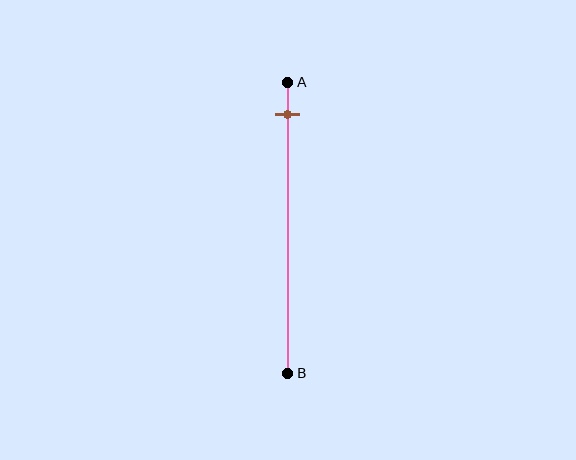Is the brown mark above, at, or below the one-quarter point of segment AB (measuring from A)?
The brown mark is above the one-quarter point of segment AB.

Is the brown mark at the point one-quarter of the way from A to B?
No, the mark is at about 10% from A, not at the 25% one-quarter point.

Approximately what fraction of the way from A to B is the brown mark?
The brown mark is approximately 10% of the way from A to B.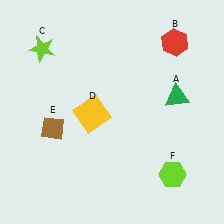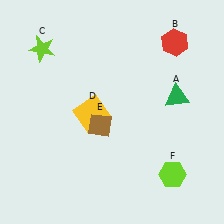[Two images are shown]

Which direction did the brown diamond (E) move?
The brown diamond (E) moved right.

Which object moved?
The brown diamond (E) moved right.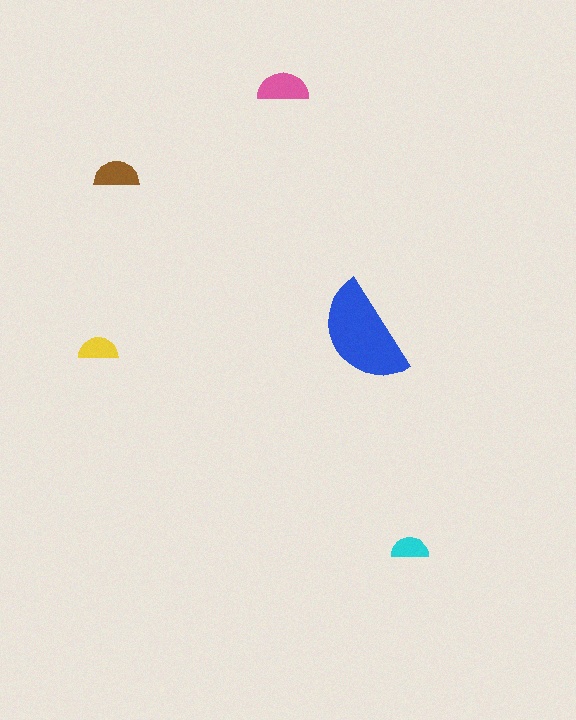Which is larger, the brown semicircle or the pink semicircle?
The pink one.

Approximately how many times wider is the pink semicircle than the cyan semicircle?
About 1.5 times wider.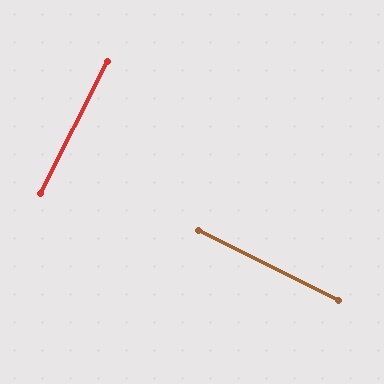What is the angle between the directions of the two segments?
Approximately 89 degrees.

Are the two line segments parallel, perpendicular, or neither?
Perpendicular — they meet at approximately 89°.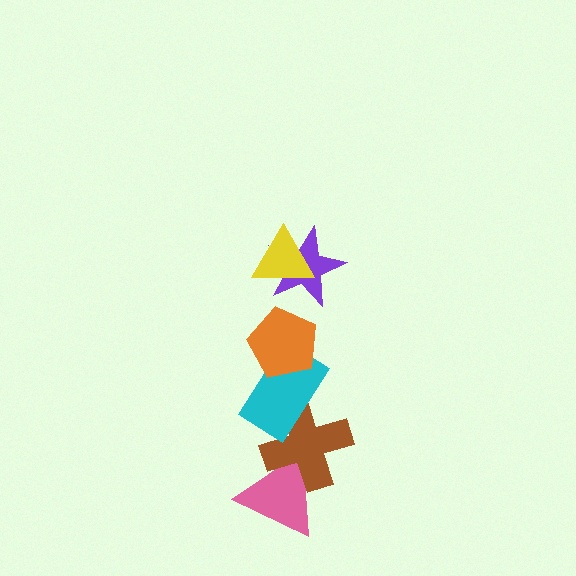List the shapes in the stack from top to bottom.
From top to bottom: the yellow triangle, the purple star, the orange pentagon, the cyan rectangle, the brown cross, the pink triangle.